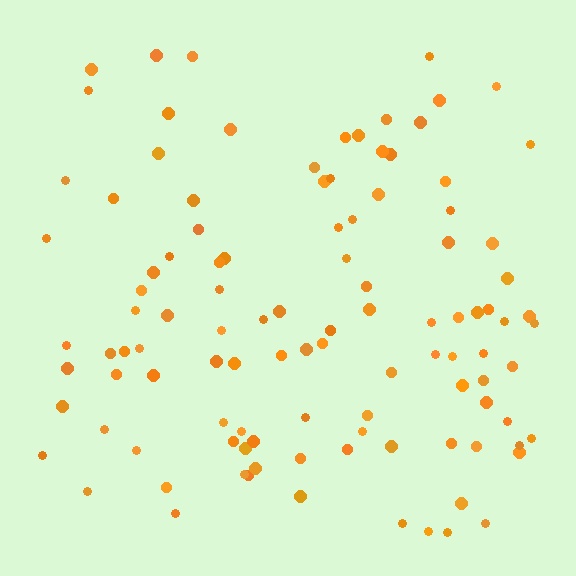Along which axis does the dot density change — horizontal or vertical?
Vertical.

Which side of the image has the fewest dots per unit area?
The top.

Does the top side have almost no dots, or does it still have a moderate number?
Still a moderate number, just noticeably fewer than the bottom.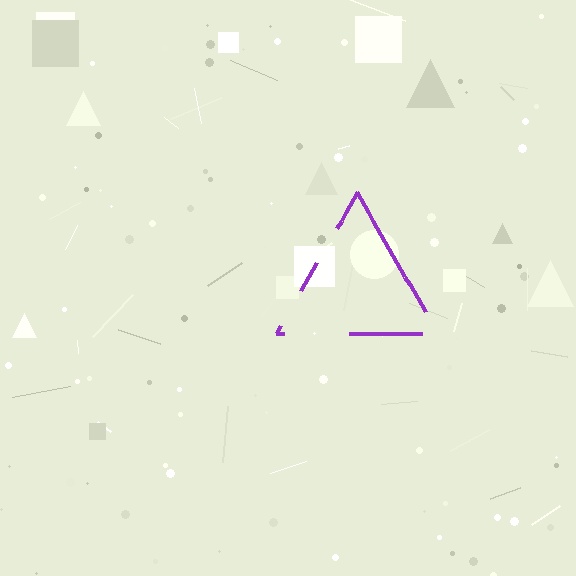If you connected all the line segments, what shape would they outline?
They would outline a triangle.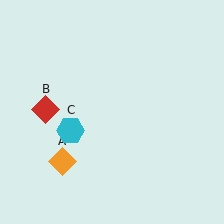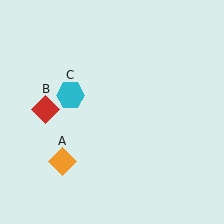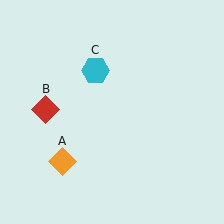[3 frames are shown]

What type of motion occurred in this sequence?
The cyan hexagon (object C) rotated clockwise around the center of the scene.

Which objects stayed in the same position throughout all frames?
Orange diamond (object A) and red diamond (object B) remained stationary.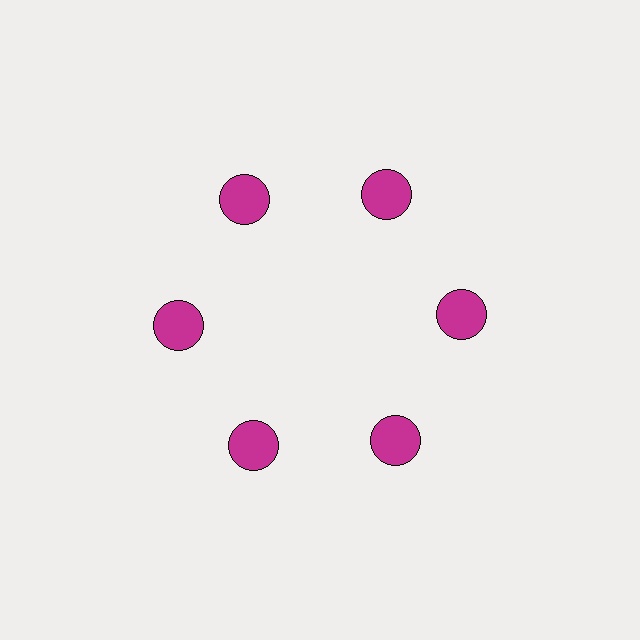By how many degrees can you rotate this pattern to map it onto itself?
The pattern maps onto itself every 60 degrees of rotation.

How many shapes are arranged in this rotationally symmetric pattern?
There are 6 shapes, arranged in 6 groups of 1.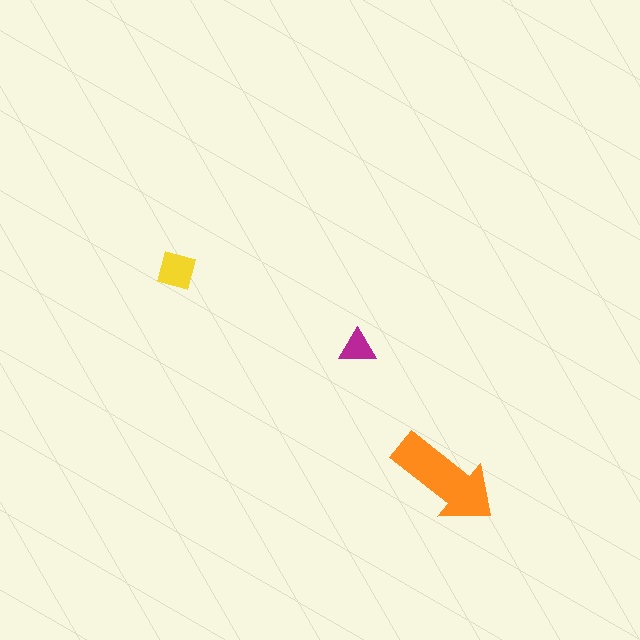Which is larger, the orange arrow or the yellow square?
The orange arrow.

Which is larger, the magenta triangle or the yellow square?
The yellow square.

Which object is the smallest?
The magenta triangle.